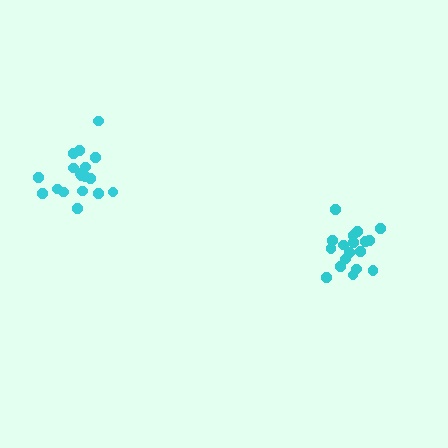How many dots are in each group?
Group 1: 18 dots, Group 2: 18 dots (36 total).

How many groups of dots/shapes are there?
There are 2 groups.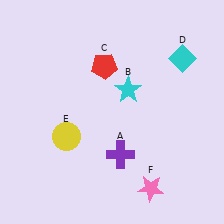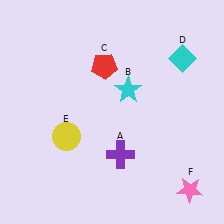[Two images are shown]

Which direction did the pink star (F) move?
The pink star (F) moved right.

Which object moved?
The pink star (F) moved right.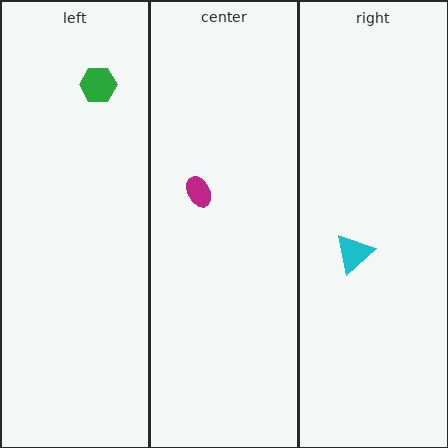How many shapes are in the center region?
1.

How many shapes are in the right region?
1.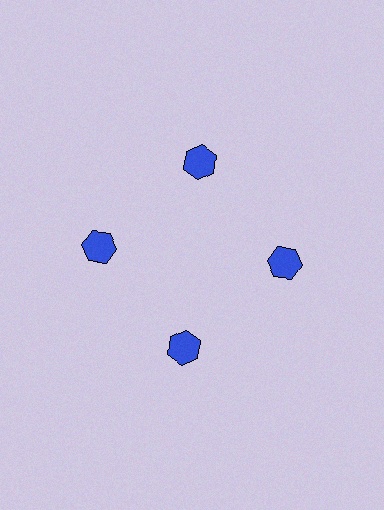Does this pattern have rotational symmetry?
Yes, this pattern has 4-fold rotational symmetry. It looks the same after rotating 90 degrees around the center.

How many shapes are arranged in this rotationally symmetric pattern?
There are 4 shapes, arranged in 4 groups of 1.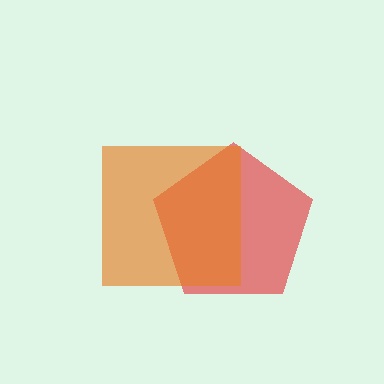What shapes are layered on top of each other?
The layered shapes are: a red pentagon, an orange square.